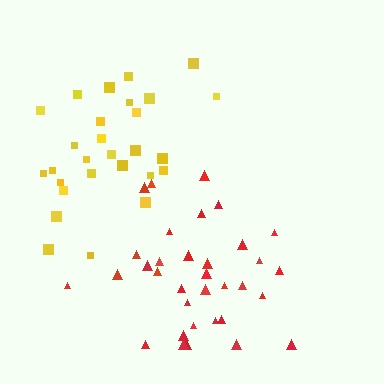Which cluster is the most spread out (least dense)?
Yellow.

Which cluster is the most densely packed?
Red.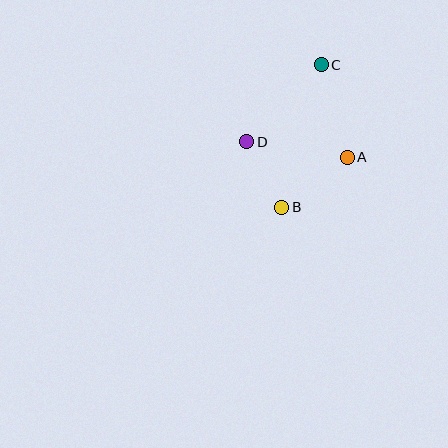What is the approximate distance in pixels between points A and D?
The distance between A and D is approximately 102 pixels.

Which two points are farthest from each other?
Points B and C are farthest from each other.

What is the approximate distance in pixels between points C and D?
The distance between C and D is approximately 107 pixels.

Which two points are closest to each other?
Points B and D are closest to each other.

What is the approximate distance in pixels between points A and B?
The distance between A and B is approximately 82 pixels.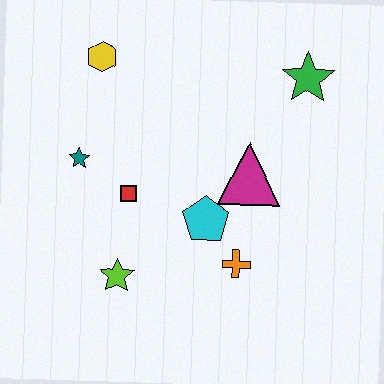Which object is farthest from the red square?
The green star is farthest from the red square.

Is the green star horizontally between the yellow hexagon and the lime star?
No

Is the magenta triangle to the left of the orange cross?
No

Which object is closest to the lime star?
The red square is closest to the lime star.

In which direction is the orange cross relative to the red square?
The orange cross is to the right of the red square.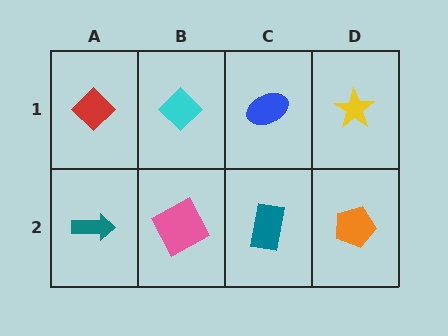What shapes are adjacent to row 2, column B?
A cyan diamond (row 1, column B), a teal arrow (row 2, column A), a teal rectangle (row 2, column C).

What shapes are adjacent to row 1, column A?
A teal arrow (row 2, column A), a cyan diamond (row 1, column B).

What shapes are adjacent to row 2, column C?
A blue ellipse (row 1, column C), a pink square (row 2, column B), an orange pentagon (row 2, column D).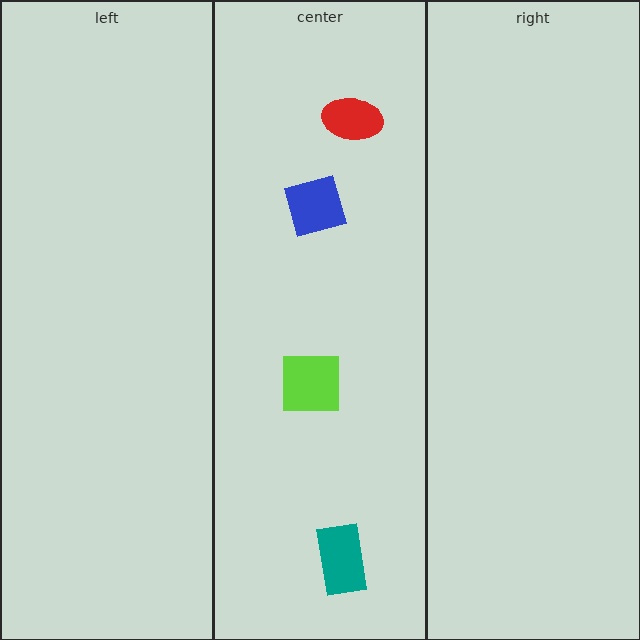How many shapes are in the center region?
4.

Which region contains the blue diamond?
The center region.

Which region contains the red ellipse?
The center region.